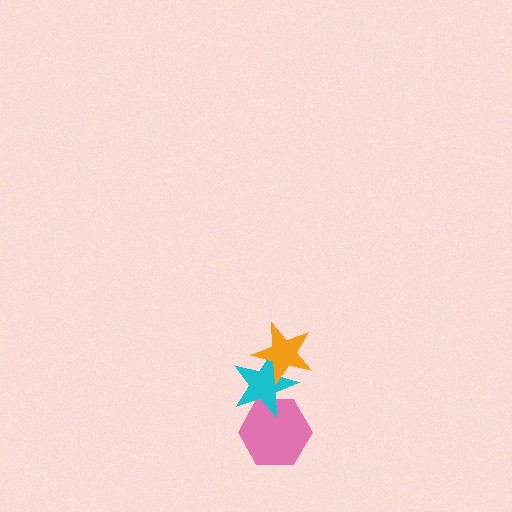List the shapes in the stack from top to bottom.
From top to bottom: the orange star, the cyan star, the pink hexagon.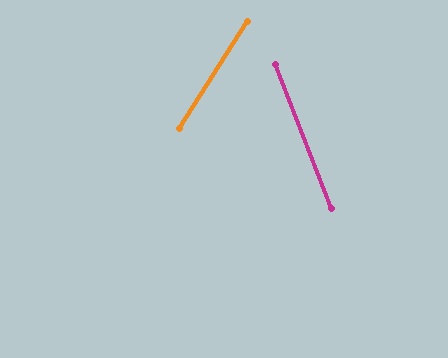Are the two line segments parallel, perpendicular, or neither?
Neither parallel nor perpendicular — they differ by about 54°.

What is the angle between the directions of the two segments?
Approximately 54 degrees.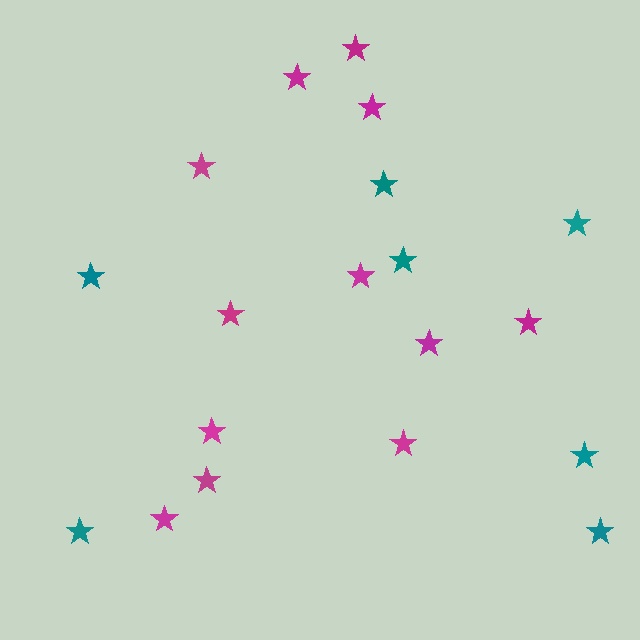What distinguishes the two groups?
There are 2 groups: one group of magenta stars (12) and one group of teal stars (7).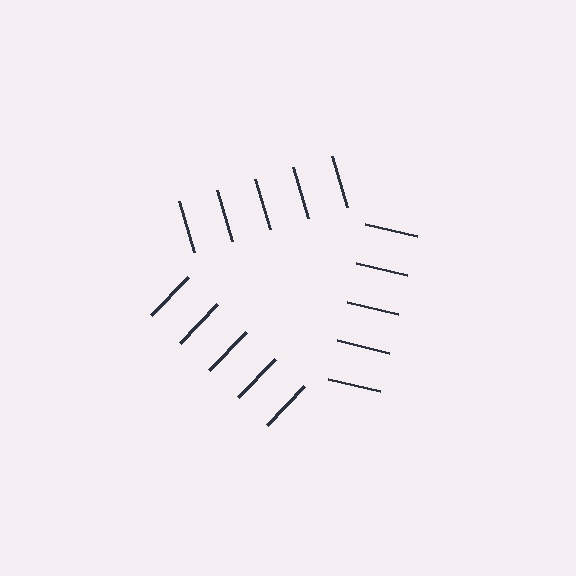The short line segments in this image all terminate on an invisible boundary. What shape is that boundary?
An illusory triangle — the line segments terminate on its edges but no continuous stroke is drawn.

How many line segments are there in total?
15 — 5 along each of the 3 edges.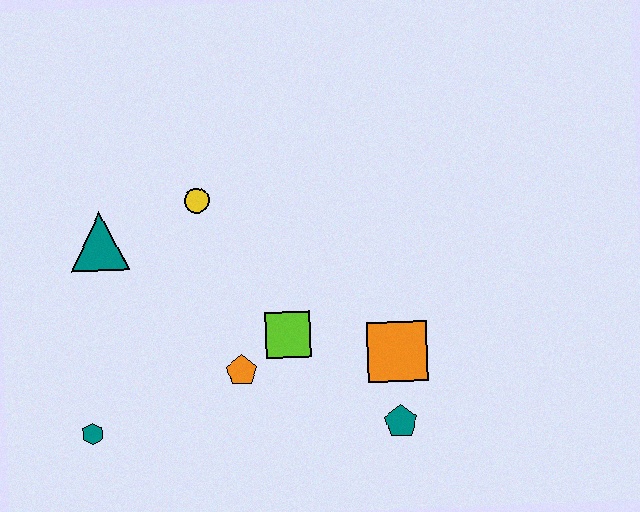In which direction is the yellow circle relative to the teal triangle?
The yellow circle is to the right of the teal triangle.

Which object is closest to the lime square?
The orange pentagon is closest to the lime square.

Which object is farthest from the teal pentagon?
The teal triangle is farthest from the teal pentagon.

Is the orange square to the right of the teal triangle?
Yes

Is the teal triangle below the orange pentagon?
No